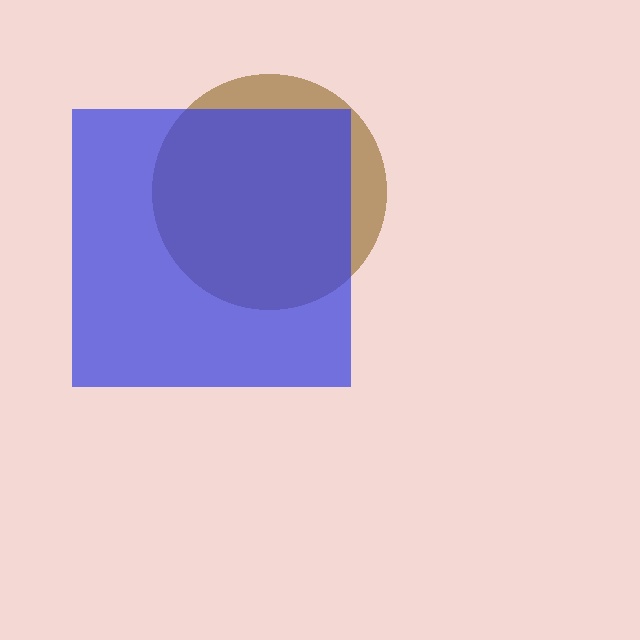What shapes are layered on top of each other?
The layered shapes are: a brown circle, a blue square.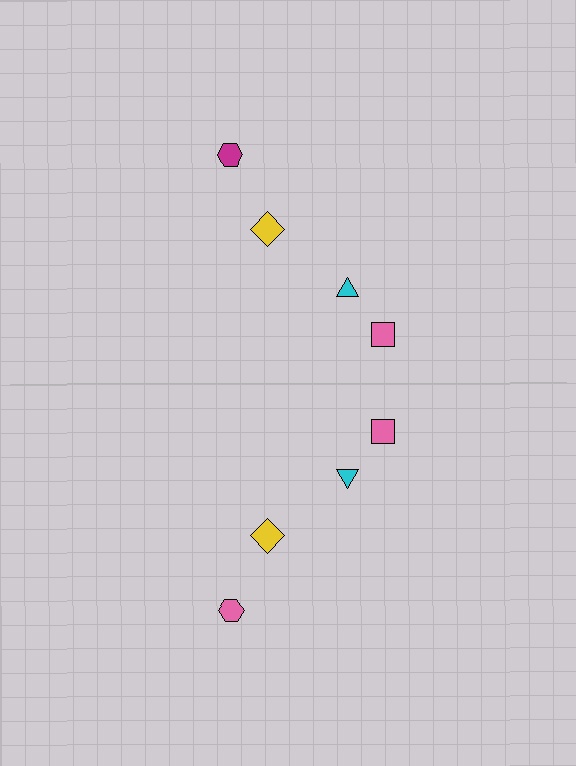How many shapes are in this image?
There are 8 shapes in this image.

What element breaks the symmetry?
The pink hexagon on the bottom side breaks the symmetry — its mirror counterpart is magenta.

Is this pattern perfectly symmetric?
No, the pattern is not perfectly symmetric. The pink hexagon on the bottom side breaks the symmetry — its mirror counterpart is magenta.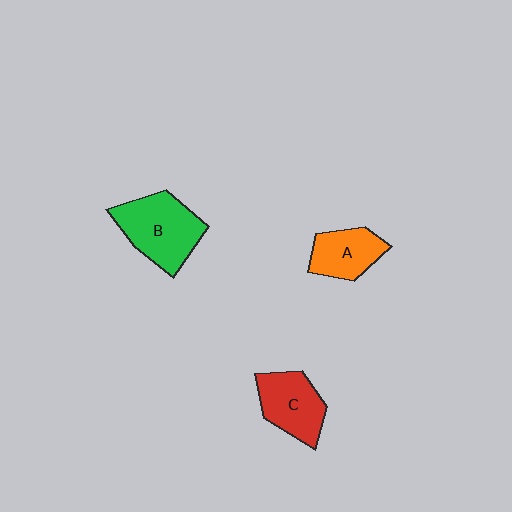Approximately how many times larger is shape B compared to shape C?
Approximately 1.3 times.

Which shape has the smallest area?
Shape A (orange).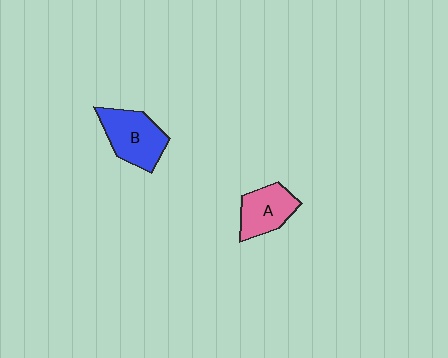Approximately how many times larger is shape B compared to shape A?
Approximately 1.3 times.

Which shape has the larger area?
Shape B (blue).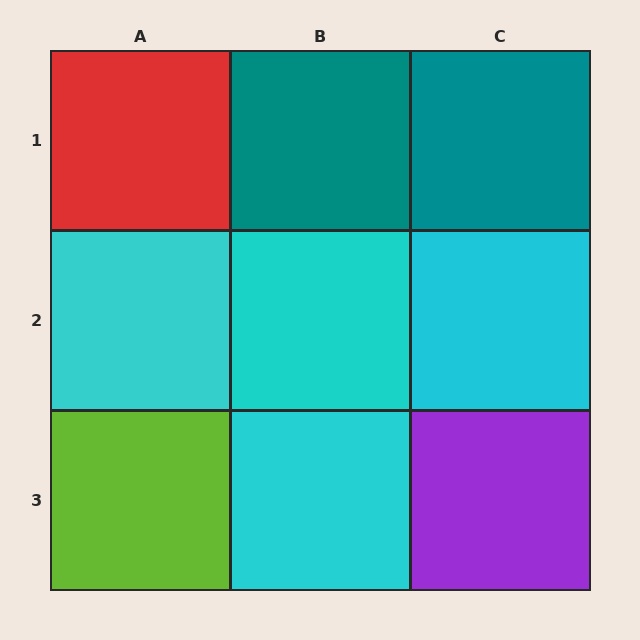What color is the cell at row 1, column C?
Teal.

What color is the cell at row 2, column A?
Cyan.